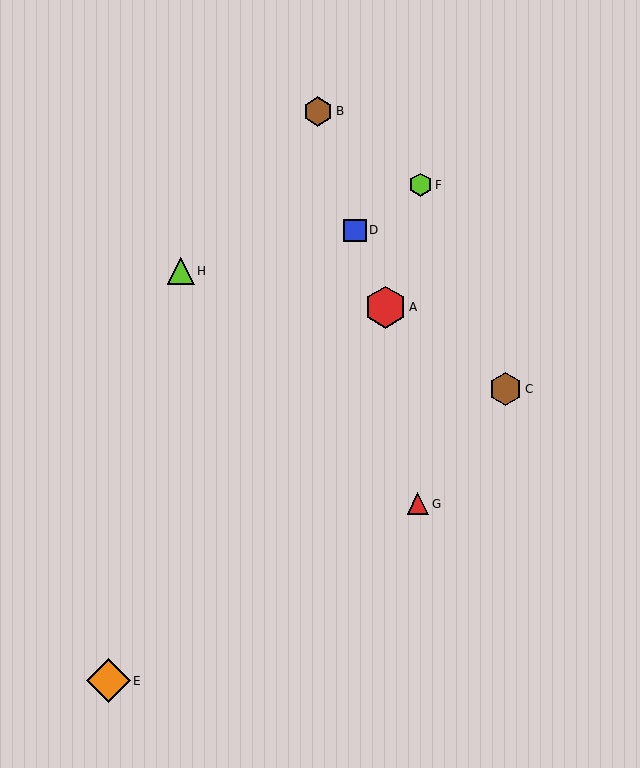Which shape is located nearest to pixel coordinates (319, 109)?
The brown hexagon (labeled B) at (318, 111) is nearest to that location.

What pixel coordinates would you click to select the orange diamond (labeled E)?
Click at (108, 681) to select the orange diamond E.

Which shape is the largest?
The orange diamond (labeled E) is the largest.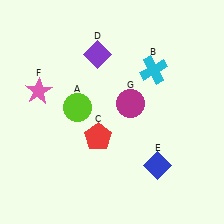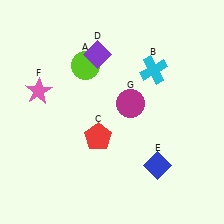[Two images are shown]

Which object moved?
The lime circle (A) moved up.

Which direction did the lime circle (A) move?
The lime circle (A) moved up.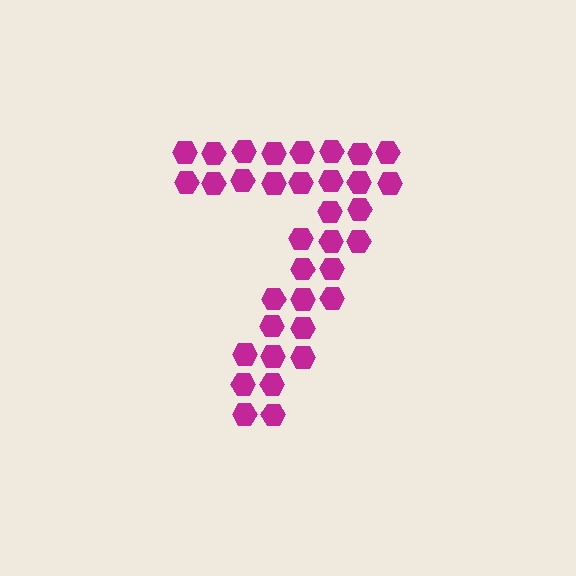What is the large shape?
The large shape is the digit 7.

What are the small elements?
The small elements are hexagons.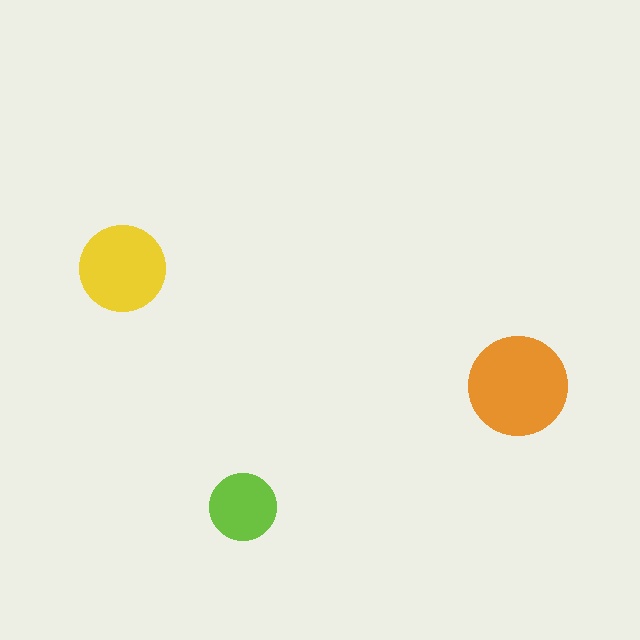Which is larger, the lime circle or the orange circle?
The orange one.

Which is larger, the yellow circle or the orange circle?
The orange one.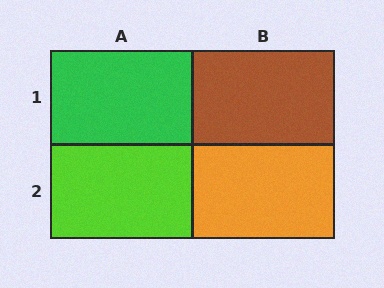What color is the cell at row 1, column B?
Brown.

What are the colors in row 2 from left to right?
Lime, orange.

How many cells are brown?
1 cell is brown.